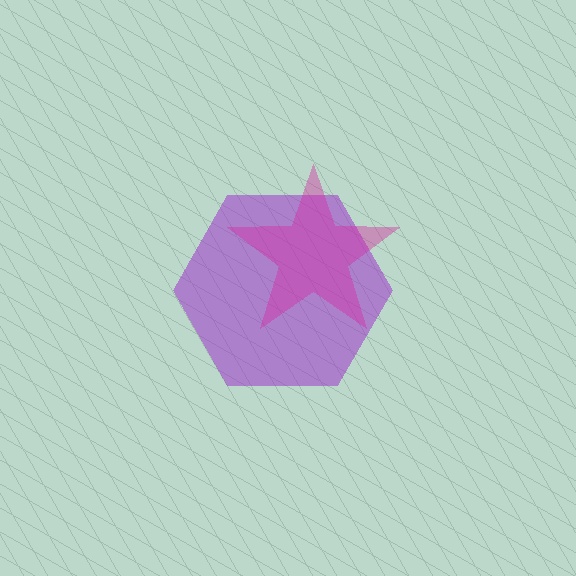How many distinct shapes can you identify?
There are 2 distinct shapes: a purple hexagon, a magenta star.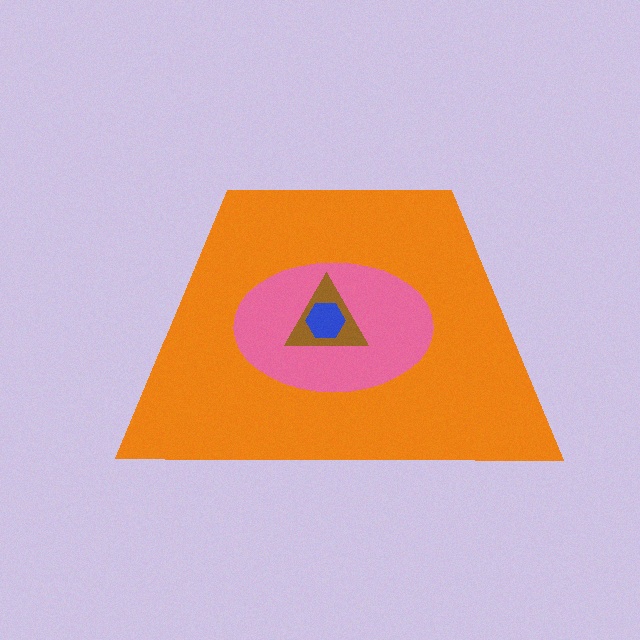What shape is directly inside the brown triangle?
The blue hexagon.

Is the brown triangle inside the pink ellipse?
Yes.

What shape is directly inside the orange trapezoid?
The pink ellipse.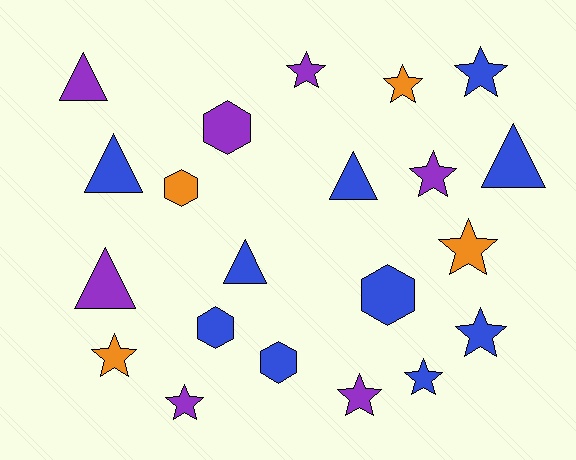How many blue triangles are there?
There are 4 blue triangles.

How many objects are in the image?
There are 21 objects.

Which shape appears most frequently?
Star, with 10 objects.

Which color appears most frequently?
Blue, with 10 objects.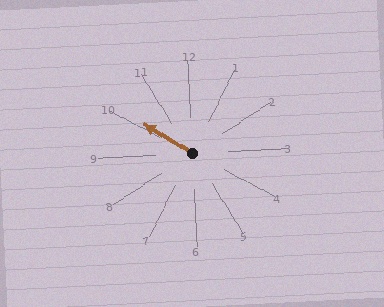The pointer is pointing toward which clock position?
Roughly 10 o'clock.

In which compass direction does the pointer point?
Northwest.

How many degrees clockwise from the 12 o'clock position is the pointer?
Approximately 304 degrees.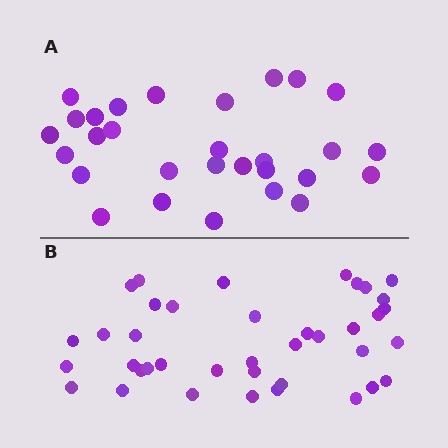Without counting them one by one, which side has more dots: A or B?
Region B (the bottom region) has more dots.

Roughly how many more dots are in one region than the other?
Region B has roughly 10 or so more dots than region A.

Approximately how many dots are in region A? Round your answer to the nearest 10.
About 30 dots. (The exact count is 29, which rounds to 30.)